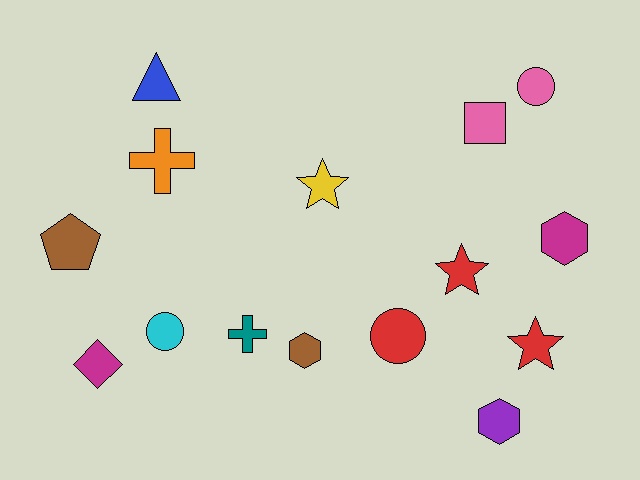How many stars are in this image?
There are 3 stars.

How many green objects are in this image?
There are no green objects.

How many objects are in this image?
There are 15 objects.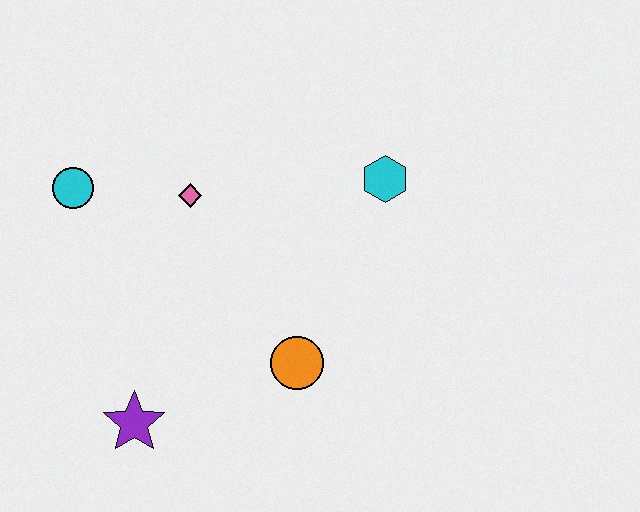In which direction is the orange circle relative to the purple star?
The orange circle is to the right of the purple star.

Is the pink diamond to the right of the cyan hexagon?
No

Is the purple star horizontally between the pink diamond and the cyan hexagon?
No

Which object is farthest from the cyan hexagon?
The purple star is farthest from the cyan hexagon.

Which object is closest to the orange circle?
The purple star is closest to the orange circle.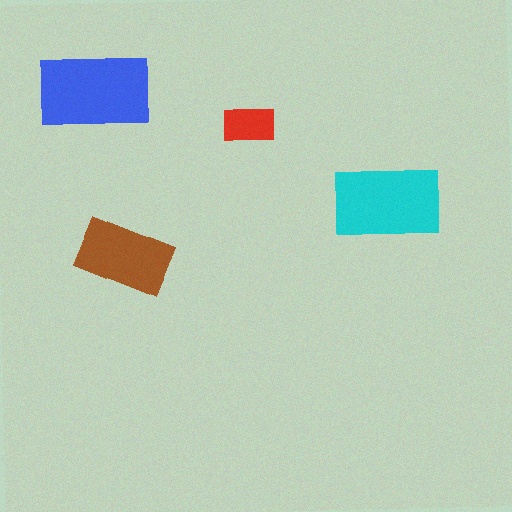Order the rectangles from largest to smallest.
the blue one, the cyan one, the brown one, the red one.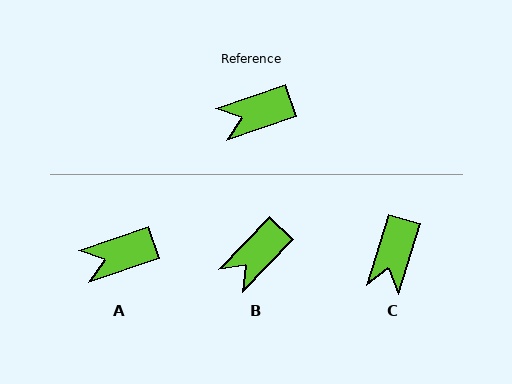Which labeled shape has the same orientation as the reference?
A.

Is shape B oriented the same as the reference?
No, it is off by about 27 degrees.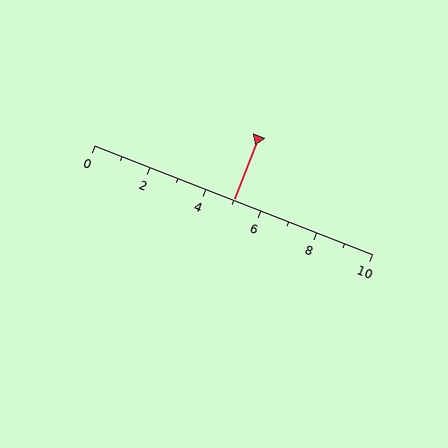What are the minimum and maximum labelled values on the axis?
The axis runs from 0 to 10.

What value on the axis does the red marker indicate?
The marker indicates approximately 5.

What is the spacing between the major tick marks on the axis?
The major ticks are spaced 2 apart.